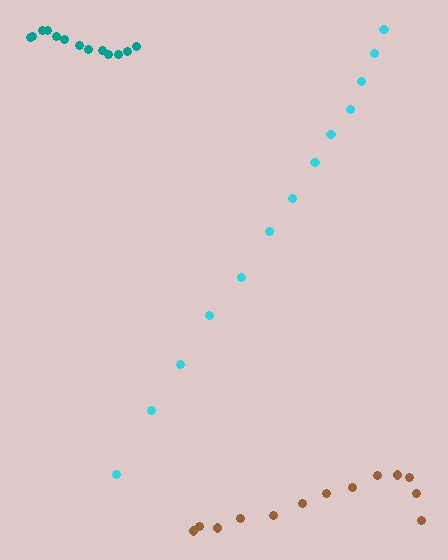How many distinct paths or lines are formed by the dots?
There are 3 distinct paths.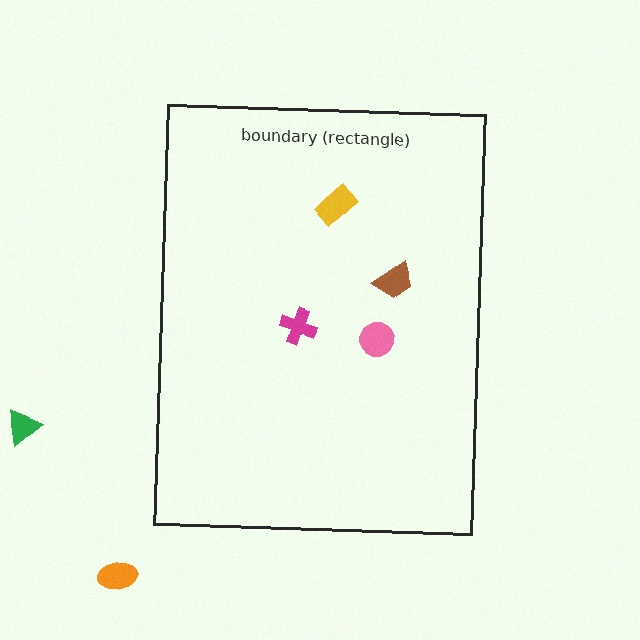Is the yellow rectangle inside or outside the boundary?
Inside.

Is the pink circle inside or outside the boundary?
Inside.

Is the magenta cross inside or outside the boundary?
Inside.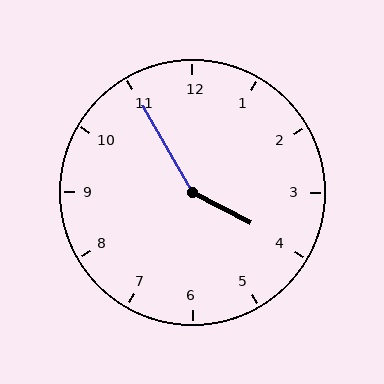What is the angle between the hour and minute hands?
Approximately 148 degrees.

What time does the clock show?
3:55.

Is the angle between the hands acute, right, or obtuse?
It is obtuse.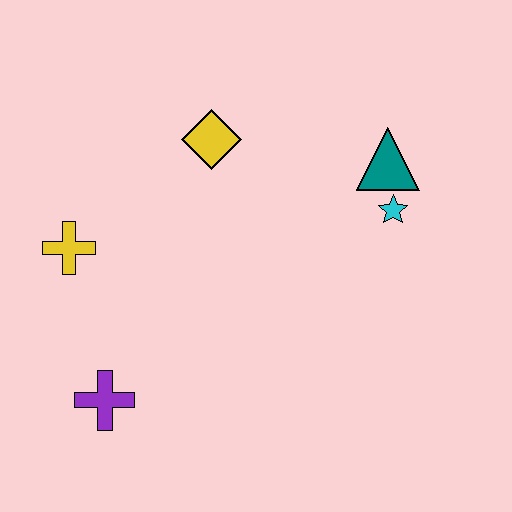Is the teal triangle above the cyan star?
Yes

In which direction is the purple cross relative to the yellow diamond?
The purple cross is below the yellow diamond.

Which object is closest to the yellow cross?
The purple cross is closest to the yellow cross.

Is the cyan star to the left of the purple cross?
No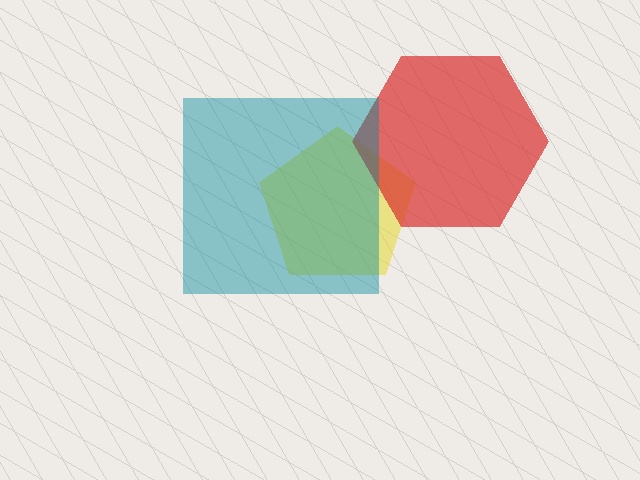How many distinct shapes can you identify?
There are 3 distinct shapes: a yellow pentagon, a red hexagon, a teal square.